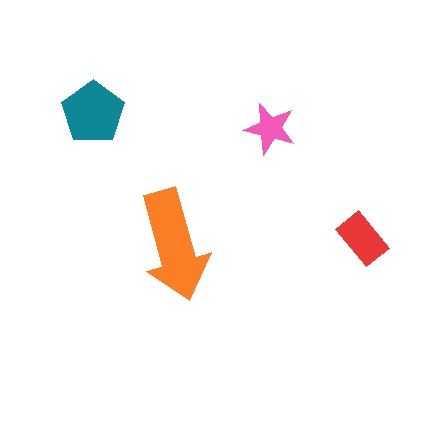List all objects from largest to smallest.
The orange arrow, the teal pentagon, the red rectangle, the pink star.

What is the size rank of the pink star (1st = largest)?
4th.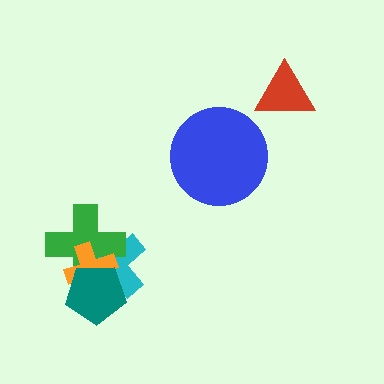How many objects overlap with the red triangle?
0 objects overlap with the red triangle.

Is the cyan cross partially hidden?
Yes, it is partially covered by another shape.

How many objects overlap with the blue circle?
0 objects overlap with the blue circle.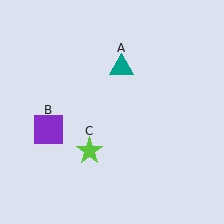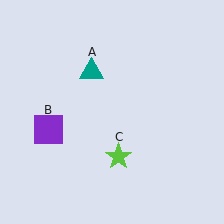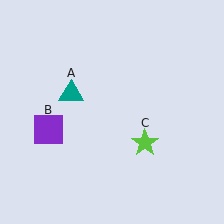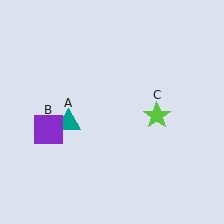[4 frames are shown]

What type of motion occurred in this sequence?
The teal triangle (object A), lime star (object C) rotated counterclockwise around the center of the scene.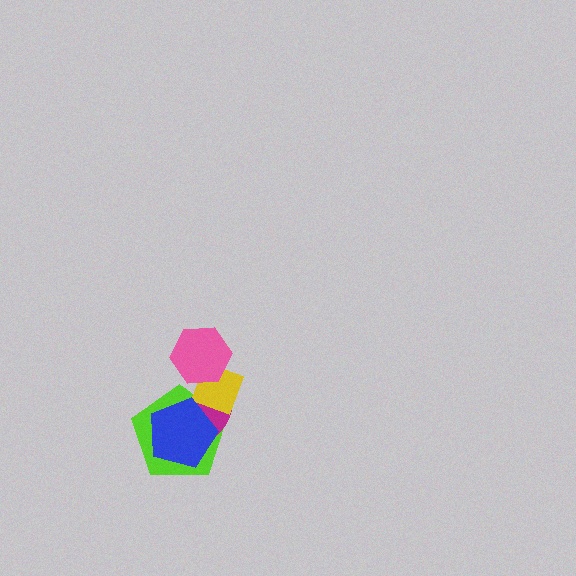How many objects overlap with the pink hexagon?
1 object overlaps with the pink hexagon.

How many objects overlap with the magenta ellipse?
3 objects overlap with the magenta ellipse.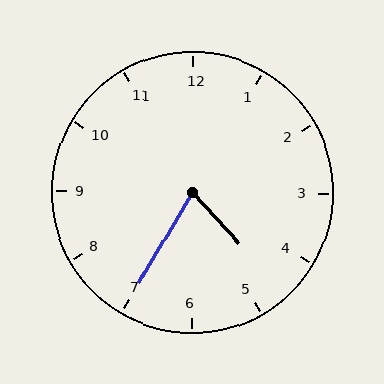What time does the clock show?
4:35.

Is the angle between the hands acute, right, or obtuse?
It is acute.